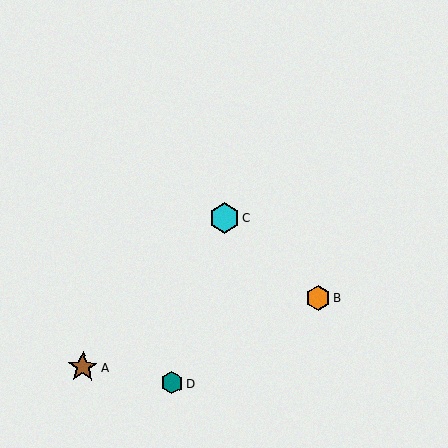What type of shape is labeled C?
Shape C is a cyan hexagon.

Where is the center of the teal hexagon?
The center of the teal hexagon is at (172, 383).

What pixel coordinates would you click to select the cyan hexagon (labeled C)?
Click at (224, 218) to select the cyan hexagon C.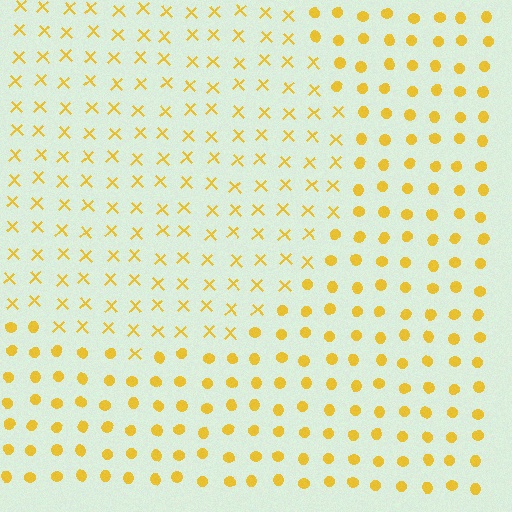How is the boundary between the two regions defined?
The boundary is defined by a change in element shape: X marks inside vs. circles outside. All elements share the same color and spacing.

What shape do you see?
I see a circle.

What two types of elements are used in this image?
The image uses X marks inside the circle region and circles outside it.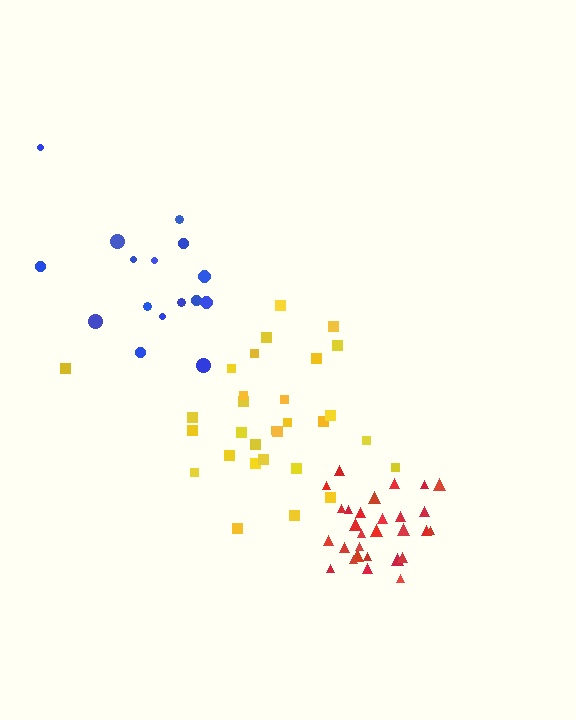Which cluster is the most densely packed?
Red.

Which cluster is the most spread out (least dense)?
Blue.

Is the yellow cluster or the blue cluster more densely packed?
Yellow.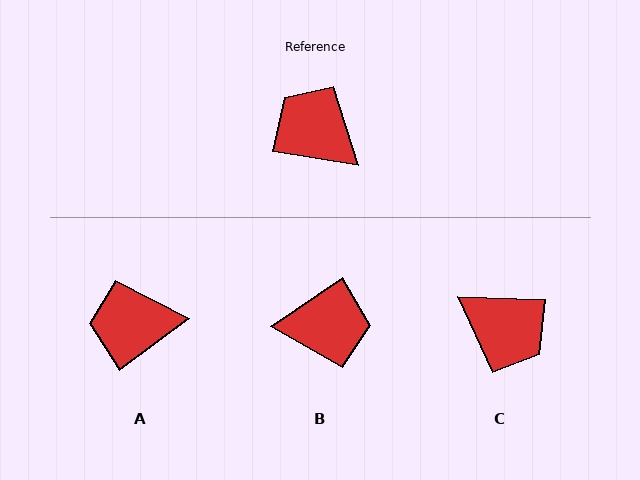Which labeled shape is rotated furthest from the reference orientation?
C, about 172 degrees away.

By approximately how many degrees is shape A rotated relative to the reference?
Approximately 45 degrees counter-clockwise.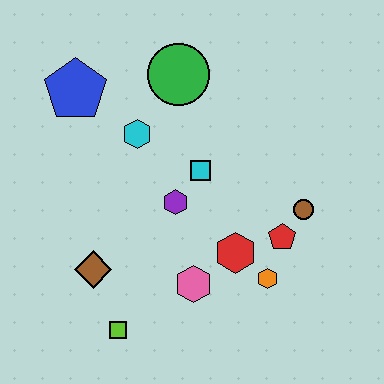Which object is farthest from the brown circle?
The blue pentagon is farthest from the brown circle.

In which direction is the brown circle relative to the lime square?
The brown circle is to the right of the lime square.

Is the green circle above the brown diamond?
Yes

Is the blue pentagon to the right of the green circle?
No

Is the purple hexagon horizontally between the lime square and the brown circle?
Yes